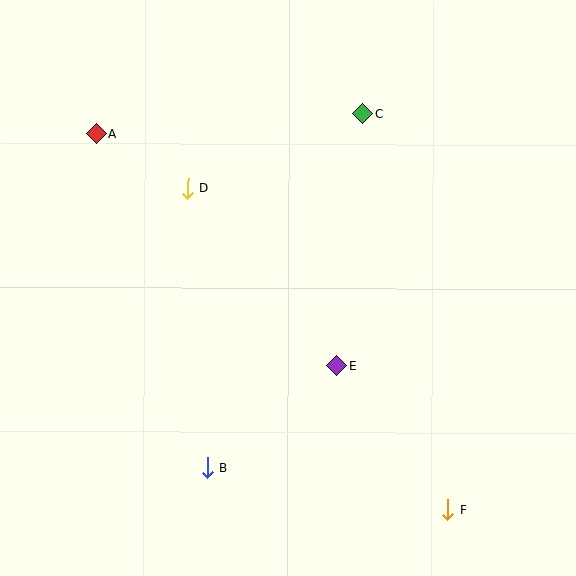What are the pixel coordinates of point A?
Point A is at (96, 134).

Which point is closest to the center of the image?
Point E at (336, 366) is closest to the center.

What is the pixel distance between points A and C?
The distance between A and C is 267 pixels.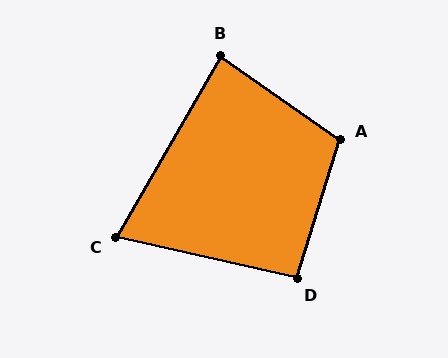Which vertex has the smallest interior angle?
C, at approximately 73 degrees.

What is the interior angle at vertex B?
Approximately 85 degrees (approximately right).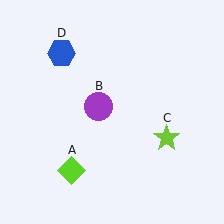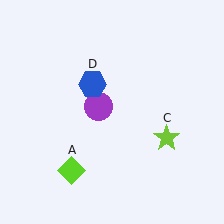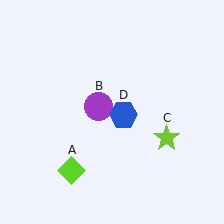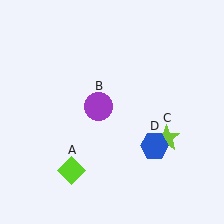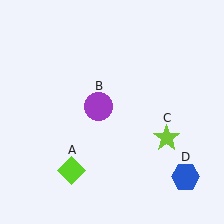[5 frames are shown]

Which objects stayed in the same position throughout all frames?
Lime diamond (object A) and purple circle (object B) and lime star (object C) remained stationary.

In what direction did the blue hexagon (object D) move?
The blue hexagon (object D) moved down and to the right.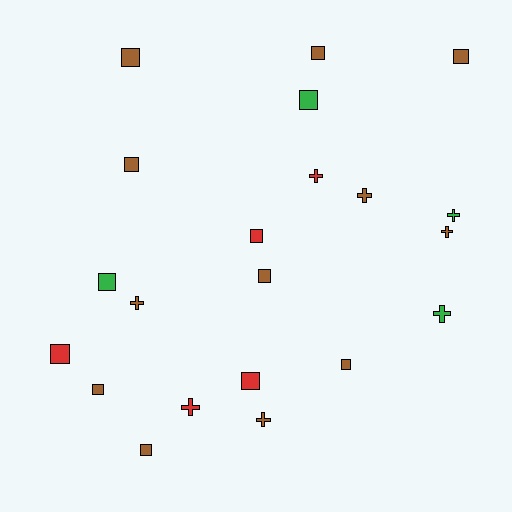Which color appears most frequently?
Brown, with 12 objects.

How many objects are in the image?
There are 21 objects.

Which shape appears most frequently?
Square, with 13 objects.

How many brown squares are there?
There are 8 brown squares.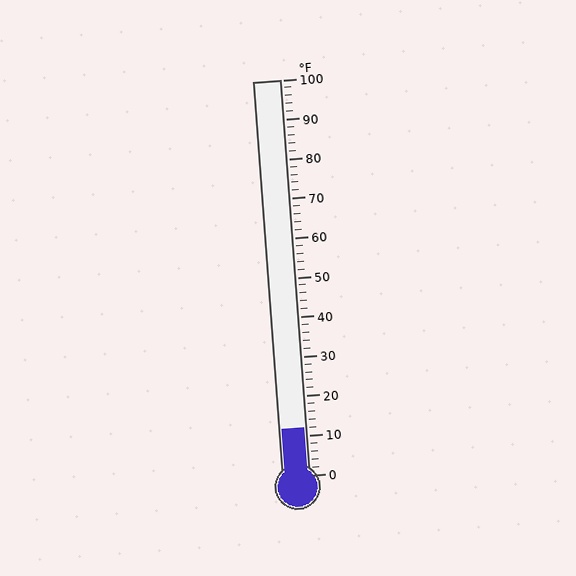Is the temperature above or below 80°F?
The temperature is below 80°F.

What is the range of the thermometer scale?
The thermometer scale ranges from 0°F to 100°F.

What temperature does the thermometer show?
The thermometer shows approximately 12°F.